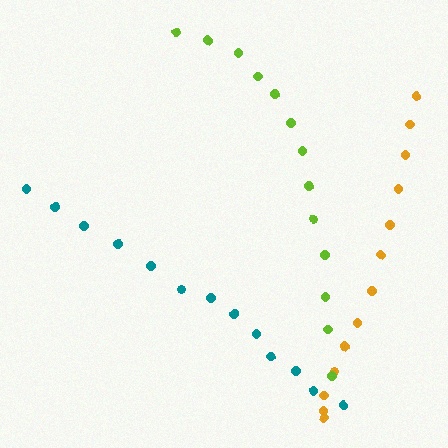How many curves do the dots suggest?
There are 3 distinct paths.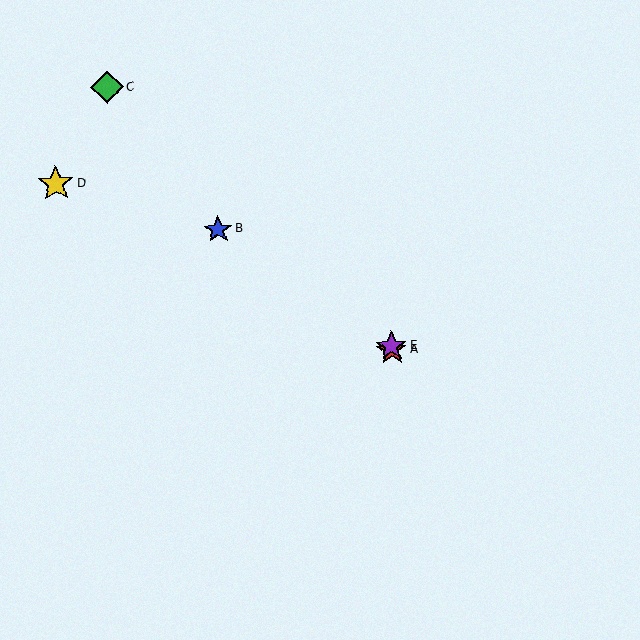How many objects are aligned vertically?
2 objects (A, E) are aligned vertically.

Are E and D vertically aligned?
No, E is at x≈392 and D is at x≈56.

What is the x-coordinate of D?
Object D is at x≈56.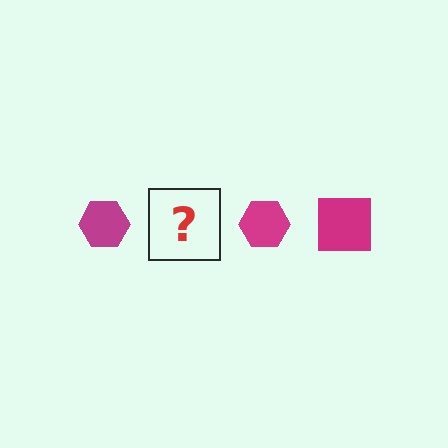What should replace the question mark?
The question mark should be replaced with a magenta square.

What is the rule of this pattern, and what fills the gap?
The rule is that the pattern cycles through hexagon, square shapes in magenta. The gap should be filled with a magenta square.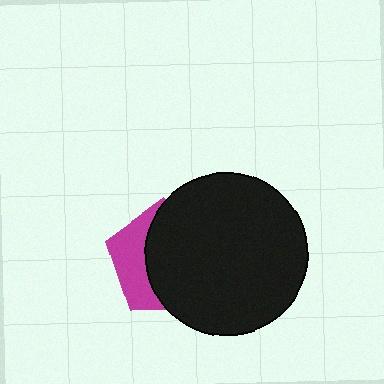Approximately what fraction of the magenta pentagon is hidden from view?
Roughly 66% of the magenta pentagon is hidden behind the black circle.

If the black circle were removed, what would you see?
You would see the complete magenta pentagon.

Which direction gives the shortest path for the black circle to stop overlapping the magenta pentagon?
Moving right gives the shortest separation.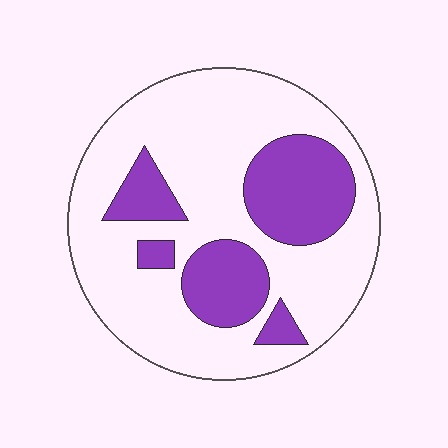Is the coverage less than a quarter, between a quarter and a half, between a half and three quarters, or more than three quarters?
Between a quarter and a half.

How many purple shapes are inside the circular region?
5.